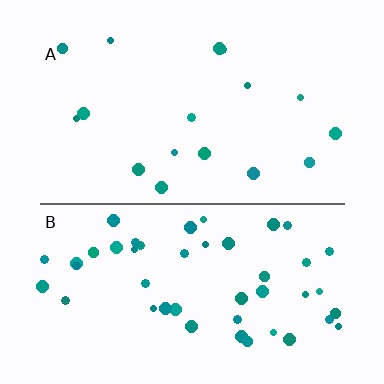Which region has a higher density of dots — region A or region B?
B (the bottom).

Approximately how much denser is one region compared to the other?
Approximately 2.8× — region B over region A.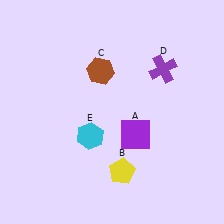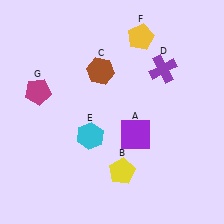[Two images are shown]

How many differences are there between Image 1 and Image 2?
There are 2 differences between the two images.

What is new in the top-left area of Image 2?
A magenta pentagon (G) was added in the top-left area of Image 2.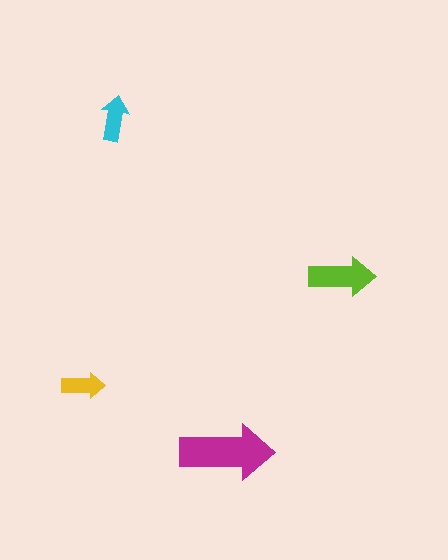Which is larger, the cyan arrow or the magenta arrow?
The magenta one.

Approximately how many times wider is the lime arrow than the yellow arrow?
About 1.5 times wider.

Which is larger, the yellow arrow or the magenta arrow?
The magenta one.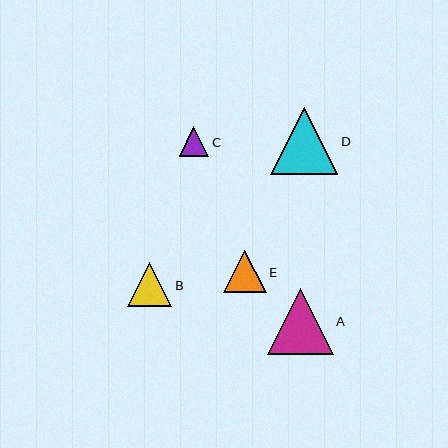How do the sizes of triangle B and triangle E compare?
Triangle B and triangle E are approximately the same size.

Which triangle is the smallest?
Triangle C is the smallest with a size of approximately 30 pixels.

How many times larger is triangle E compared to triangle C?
Triangle E is approximately 1.4 times the size of triangle C.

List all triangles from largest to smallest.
From largest to smallest: D, A, B, E, C.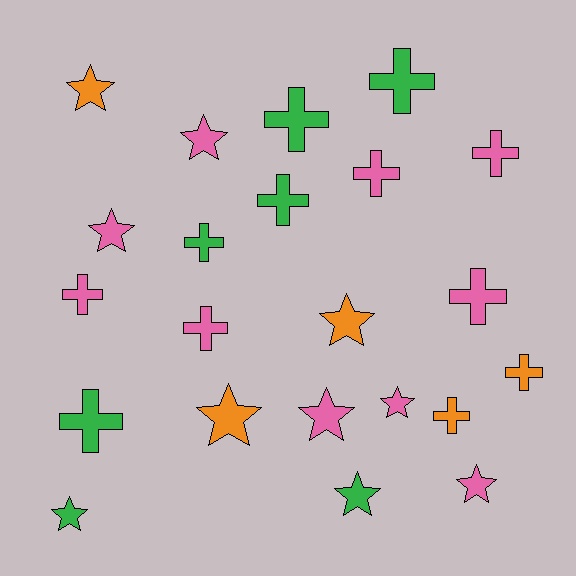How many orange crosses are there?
There are 2 orange crosses.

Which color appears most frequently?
Pink, with 10 objects.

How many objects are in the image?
There are 22 objects.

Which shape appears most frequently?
Cross, with 12 objects.